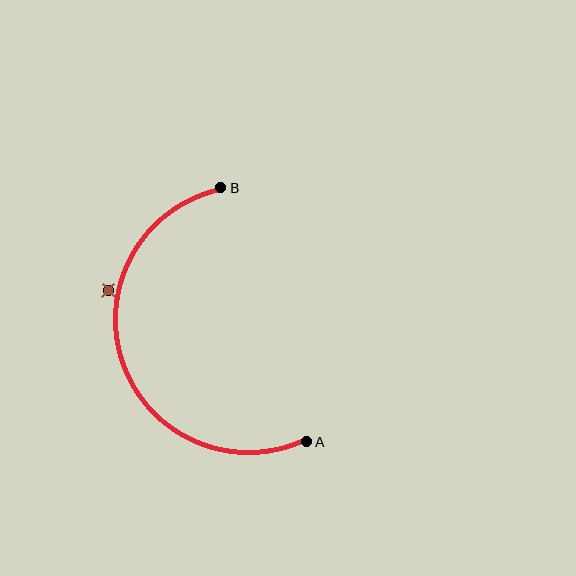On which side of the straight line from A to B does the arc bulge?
The arc bulges to the left of the straight line connecting A and B.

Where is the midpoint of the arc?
The arc midpoint is the point on the curve farthest from the straight line joining A and B. It sits to the left of that line.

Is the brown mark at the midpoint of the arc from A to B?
No — the brown mark does not lie on the arc at all. It sits slightly outside the curve.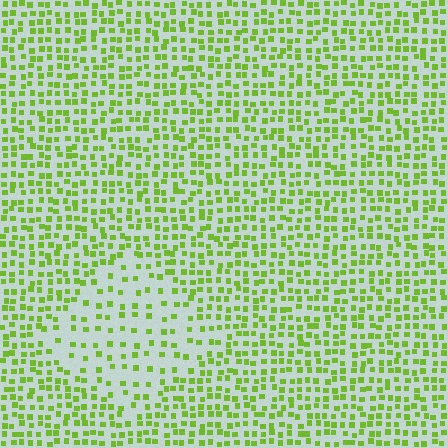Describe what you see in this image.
The image contains small lime elements arranged at two different densities. A diamond-shaped region is visible where the elements are less densely packed than the surrounding area.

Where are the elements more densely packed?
The elements are more densely packed outside the diamond boundary.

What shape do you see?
I see a diamond.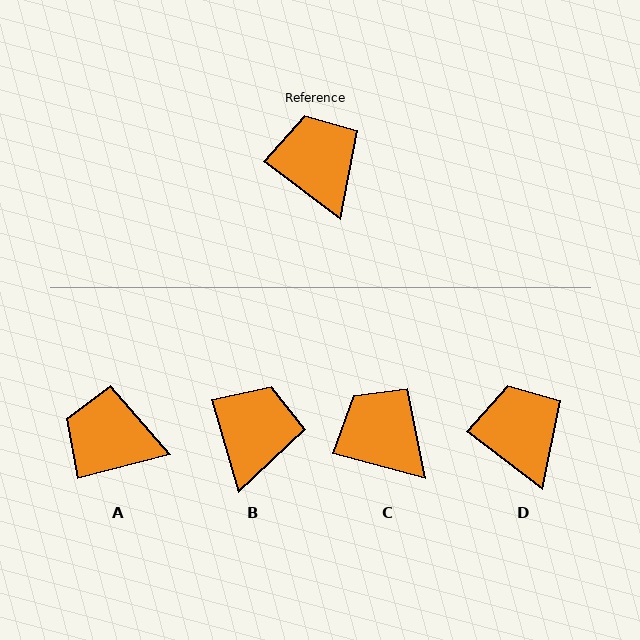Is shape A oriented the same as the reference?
No, it is off by about 52 degrees.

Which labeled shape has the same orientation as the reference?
D.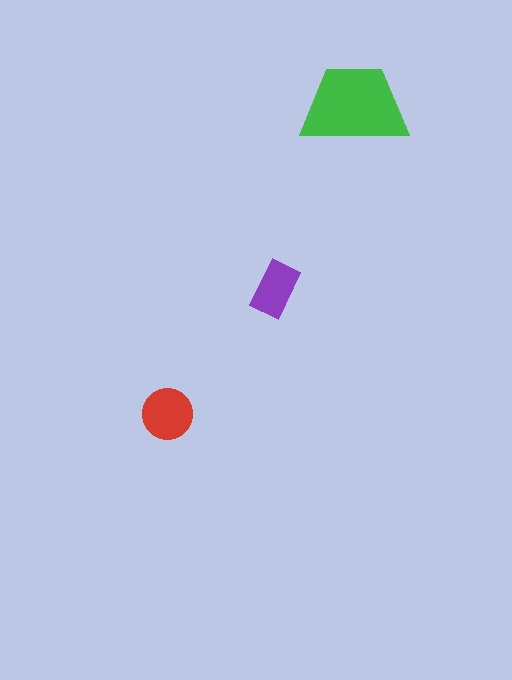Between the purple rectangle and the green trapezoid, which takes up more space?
The green trapezoid.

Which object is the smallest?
The purple rectangle.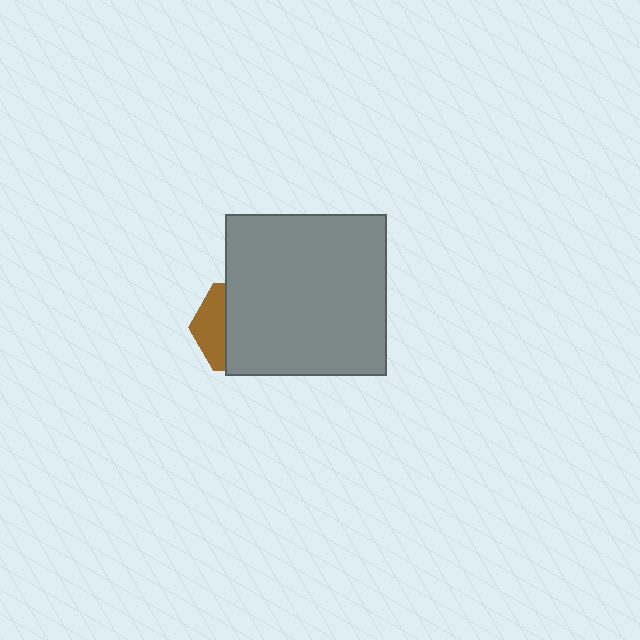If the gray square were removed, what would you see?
You would see the complete brown hexagon.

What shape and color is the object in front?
The object in front is a gray square.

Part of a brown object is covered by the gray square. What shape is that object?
It is a hexagon.